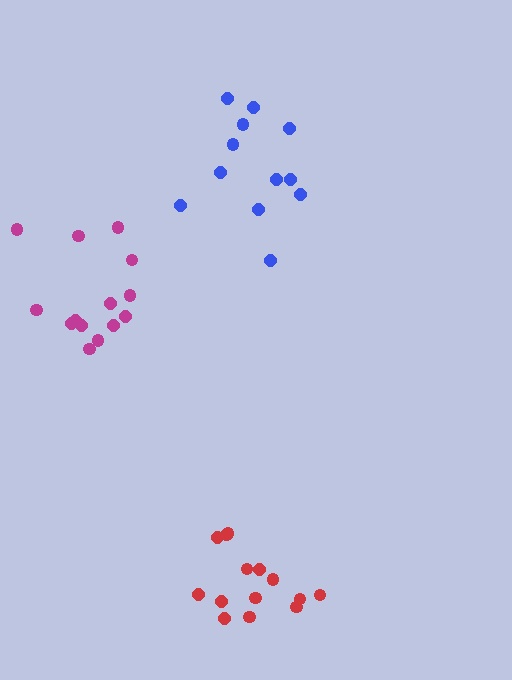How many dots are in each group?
Group 1: 14 dots, Group 2: 14 dots, Group 3: 12 dots (40 total).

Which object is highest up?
The blue cluster is topmost.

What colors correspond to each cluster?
The clusters are colored: red, magenta, blue.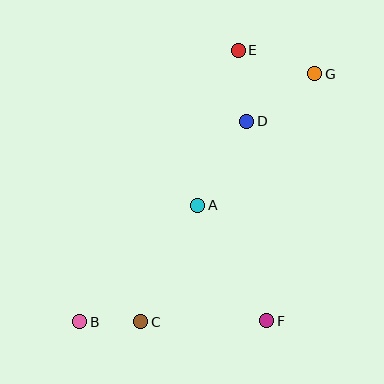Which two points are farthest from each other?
Points B and G are farthest from each other.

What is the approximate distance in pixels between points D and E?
The distance between D and E is approximately 72 pixels.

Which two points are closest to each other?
Points B and C are closest to each other.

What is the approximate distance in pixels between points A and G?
The distance between A and G is approximately 176 pixels.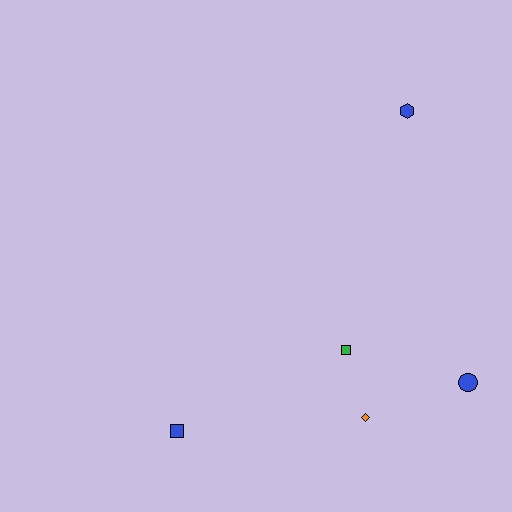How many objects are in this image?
There are 5 objects.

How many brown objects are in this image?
There are no brown objects.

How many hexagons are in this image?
There is 1 hexagon.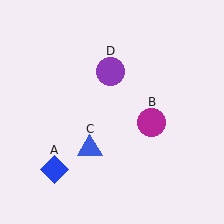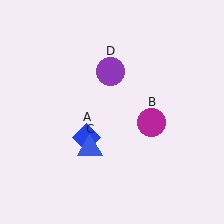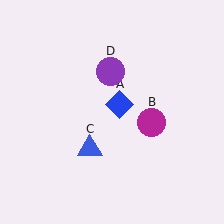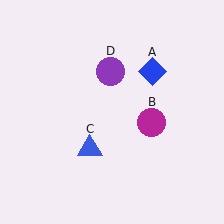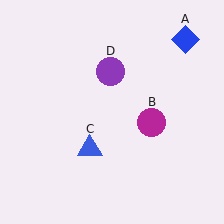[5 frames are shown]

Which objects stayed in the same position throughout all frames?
Magenta circle (object B) and blue triangle (object C) and purple circle (object D) remained stationary.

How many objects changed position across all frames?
1 object changed position: blue diamond (object A).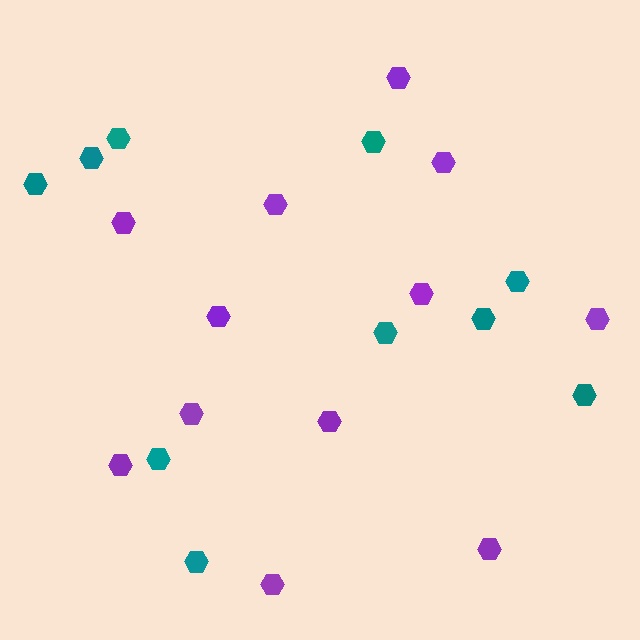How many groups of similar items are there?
There are 2 groups: one group of purple hexagons (12) and one group of teal hexagons (10).